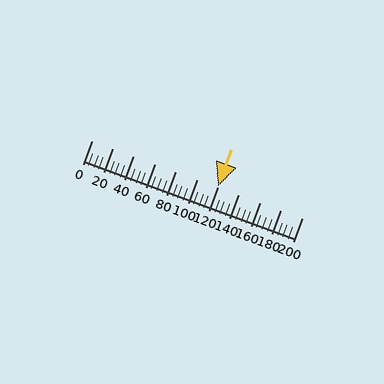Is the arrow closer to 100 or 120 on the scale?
The arrow is closer to 120.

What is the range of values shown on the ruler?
The ruler shows values from 0 to 200.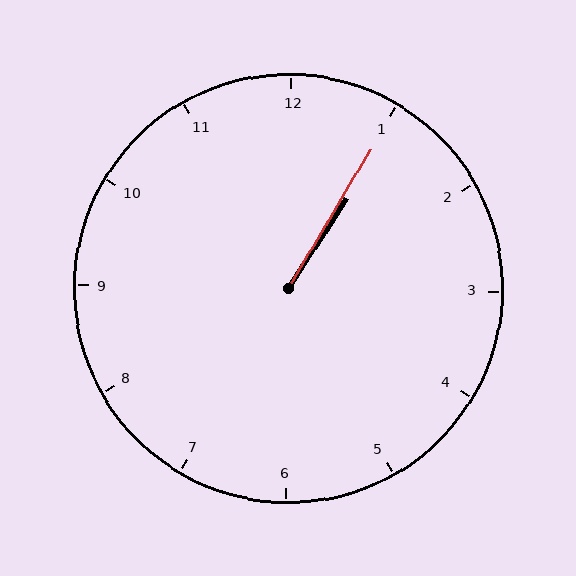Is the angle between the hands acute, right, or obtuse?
It is acute.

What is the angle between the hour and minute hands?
Approximately 2 degrees.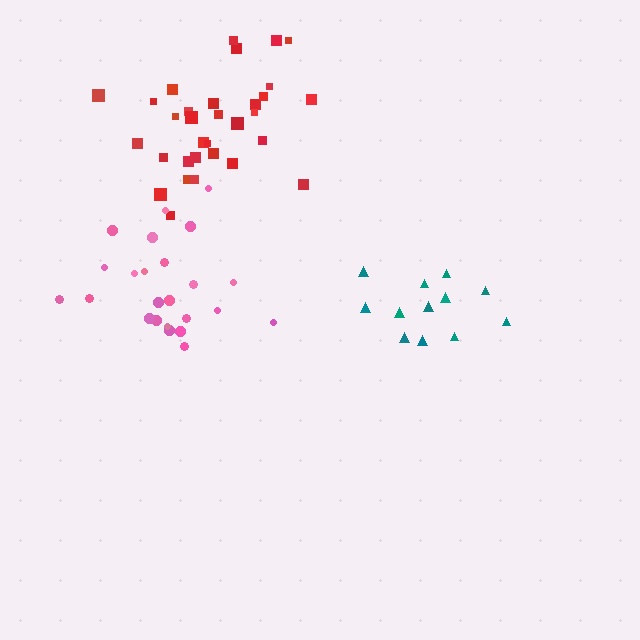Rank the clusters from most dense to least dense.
pink, red, teal.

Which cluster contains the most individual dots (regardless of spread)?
Red (32).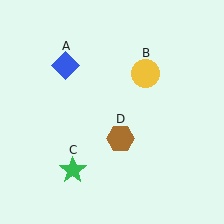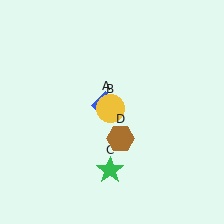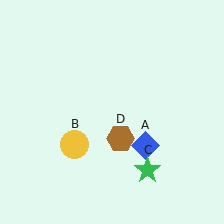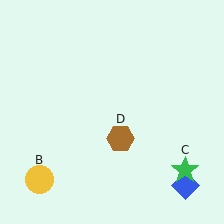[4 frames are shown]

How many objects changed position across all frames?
3 objects changed position: blue diamond (object A), yellow circle (object B), green star (object C).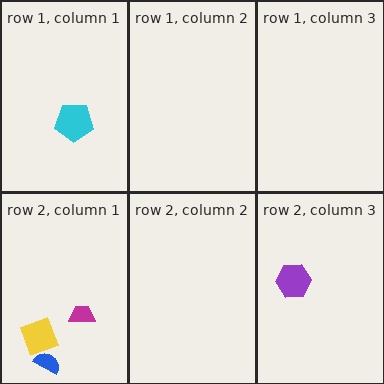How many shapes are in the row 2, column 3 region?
1.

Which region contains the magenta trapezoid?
The row 2, column 1 region.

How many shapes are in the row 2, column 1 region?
3.